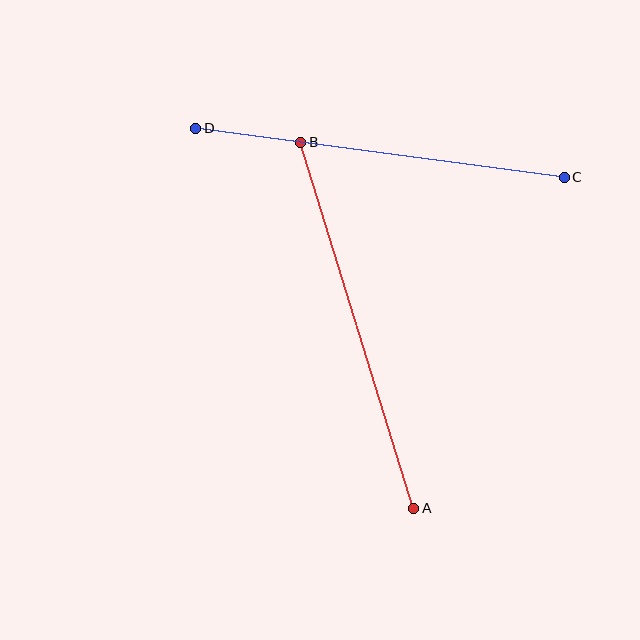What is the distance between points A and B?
The distance is approximately 383 pixels.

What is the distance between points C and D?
The distance is approximately 372 pixels.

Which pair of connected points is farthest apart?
Points A and B are farthest apart.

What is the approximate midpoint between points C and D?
The midpoint is at approximately (380, 153) pixels.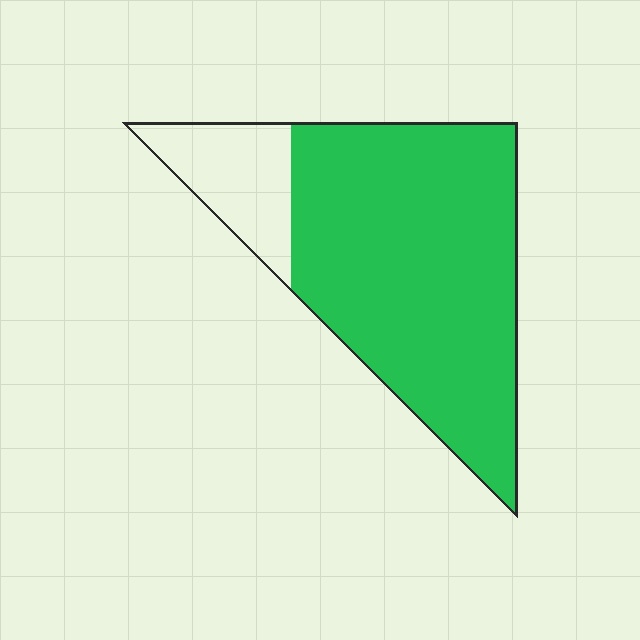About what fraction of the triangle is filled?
About five sixths (5/6).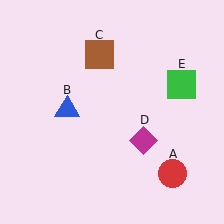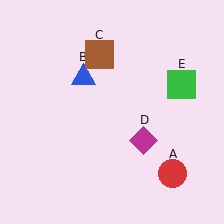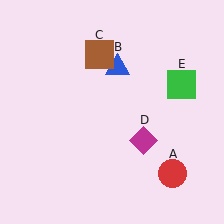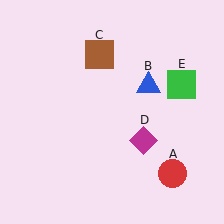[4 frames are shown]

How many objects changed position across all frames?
1 object changed position: blue triangle (object B).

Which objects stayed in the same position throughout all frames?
Red circle (object A) and brown square (object C) and magenta diamond (object D) and green square (object E) remained stationary.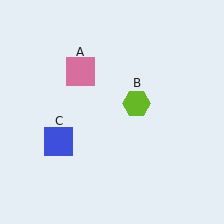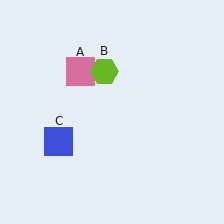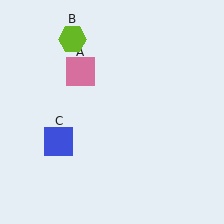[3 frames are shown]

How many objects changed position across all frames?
1 object changed position: lime hexagon (object B).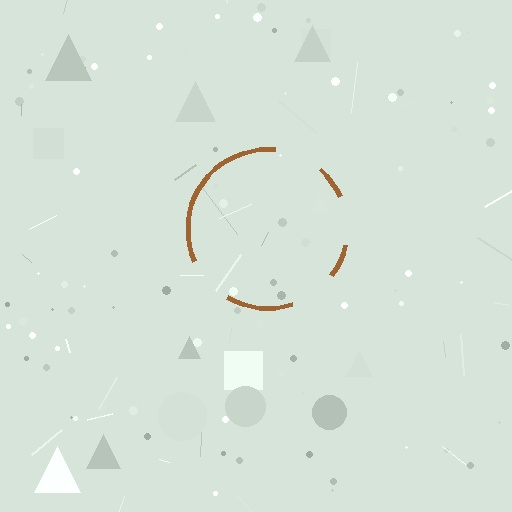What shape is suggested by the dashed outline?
The dashed outline suggests a circle.